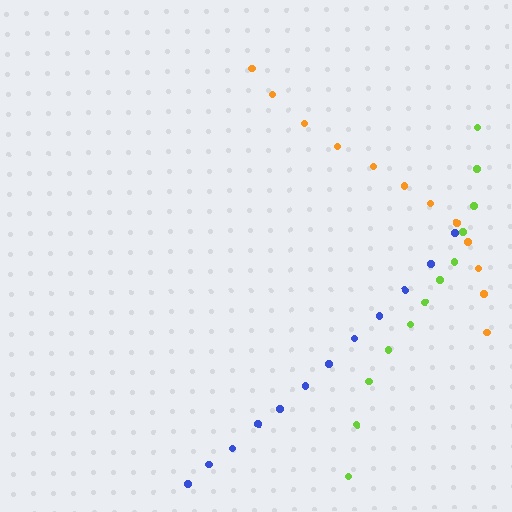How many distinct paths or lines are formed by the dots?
There are 3 distinct paths.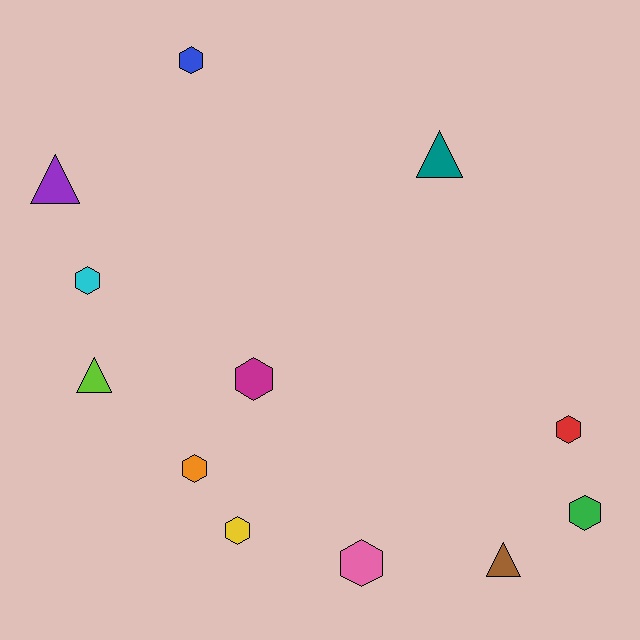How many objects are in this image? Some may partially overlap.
There are 12 objects.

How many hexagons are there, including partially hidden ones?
There are 8 hexagons.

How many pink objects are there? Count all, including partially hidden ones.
There is 1 pink object.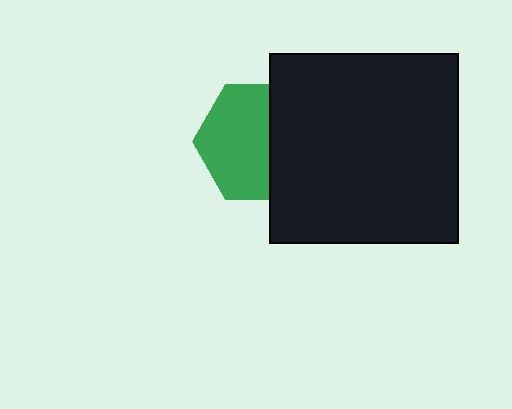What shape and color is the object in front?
The object in front is a black square.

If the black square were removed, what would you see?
You would see the complete green hexagon.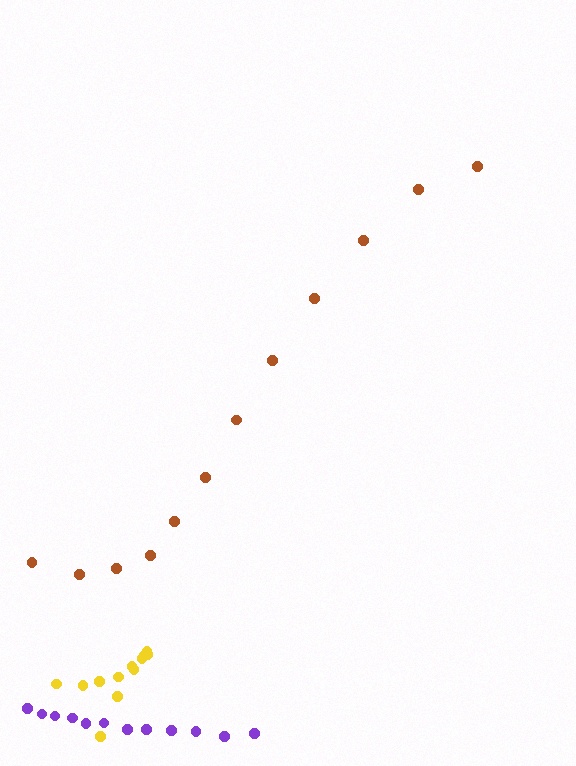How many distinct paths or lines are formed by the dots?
There are 3 distinct paths.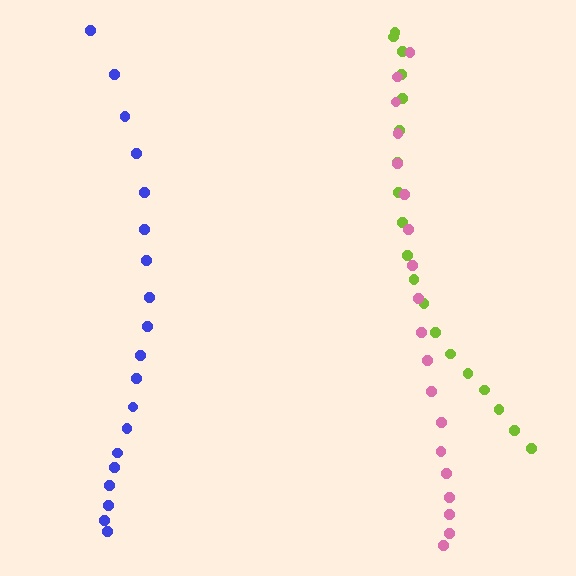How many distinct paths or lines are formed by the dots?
There are 3 distinct paths.